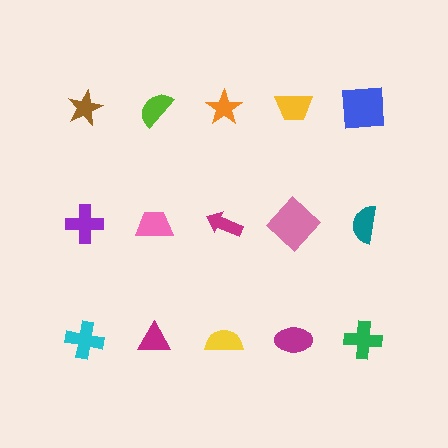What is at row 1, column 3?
An orange star.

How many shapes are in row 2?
5 shapes.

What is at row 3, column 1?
A cyan cross.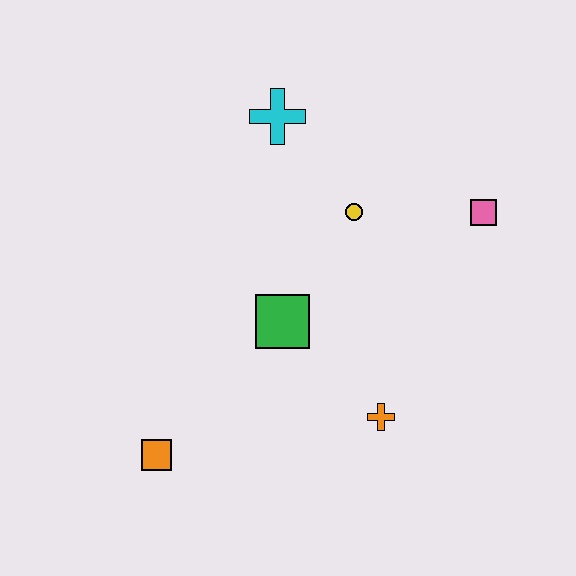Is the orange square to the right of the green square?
No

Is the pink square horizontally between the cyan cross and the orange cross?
No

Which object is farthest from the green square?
The pink square is farthest from the green square.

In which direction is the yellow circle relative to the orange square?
The yellow circle is above the orange square.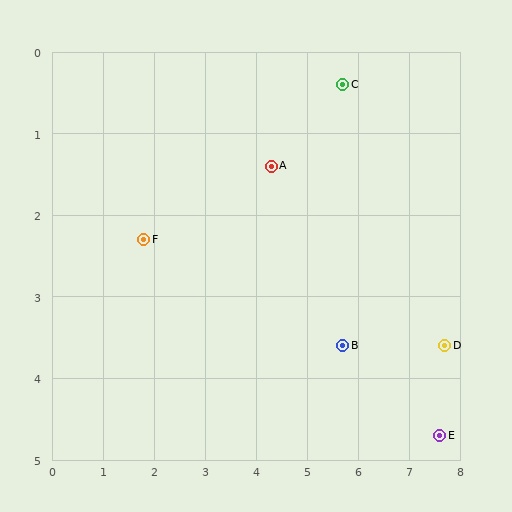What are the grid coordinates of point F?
Point F is at approximately (1.8, 2.3).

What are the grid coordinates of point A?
Point A is at approximately (4.3, 1.4).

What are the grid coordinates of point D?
Point D is at approximately (7.7, 3.6).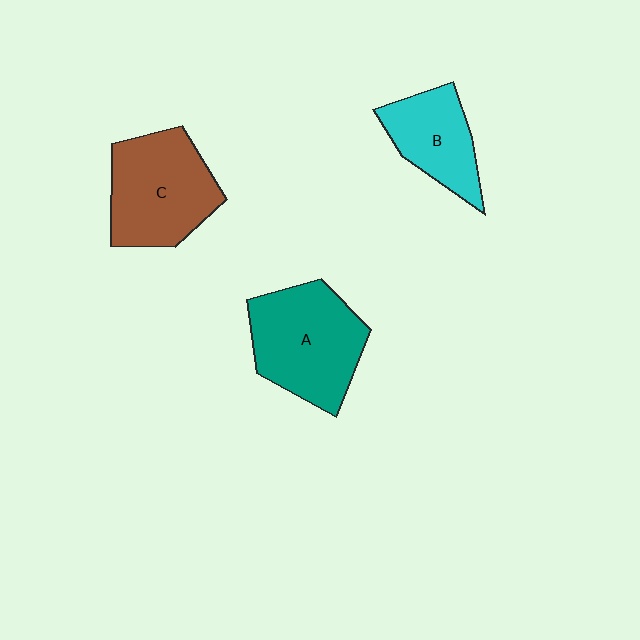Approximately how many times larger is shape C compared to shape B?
Approximately 1.5 times.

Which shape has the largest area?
Shape A (teal).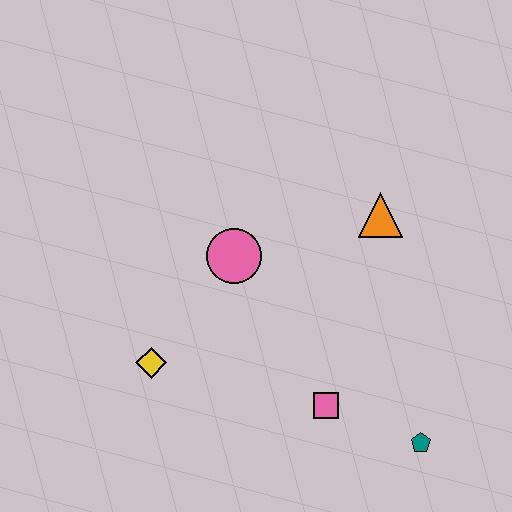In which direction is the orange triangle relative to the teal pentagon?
The orange triangle is above the teal pentagon.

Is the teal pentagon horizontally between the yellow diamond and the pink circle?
No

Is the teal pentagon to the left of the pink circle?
No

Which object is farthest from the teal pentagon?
The yellow diamond is farthest from the teal pentagon.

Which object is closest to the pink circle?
The yellow diamond is closest to the pink circle.